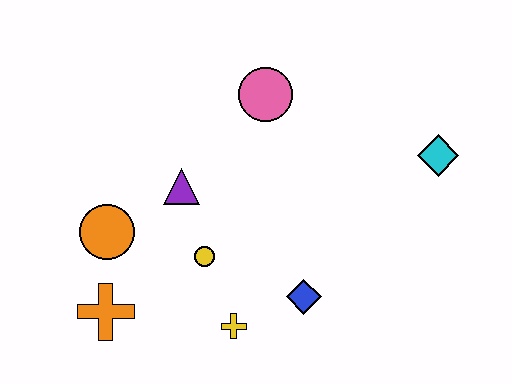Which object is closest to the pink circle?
The purple triangle is closest to the pink circle.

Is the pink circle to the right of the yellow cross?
Yes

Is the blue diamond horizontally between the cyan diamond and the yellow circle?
Yes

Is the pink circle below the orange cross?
No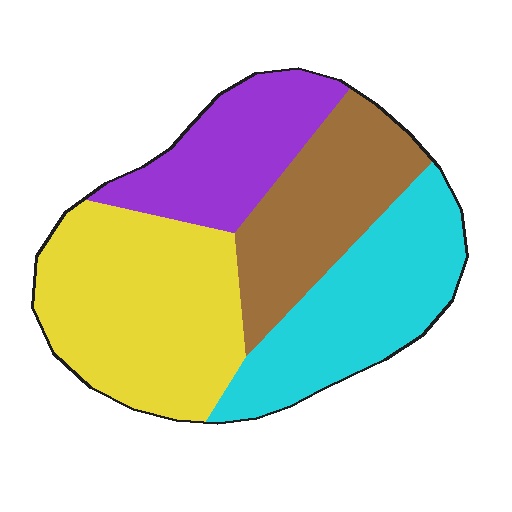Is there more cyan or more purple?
Cyan.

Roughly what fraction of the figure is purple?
Purple covers roughly 20% of the figure.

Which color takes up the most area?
Yellow, at roughly 35%.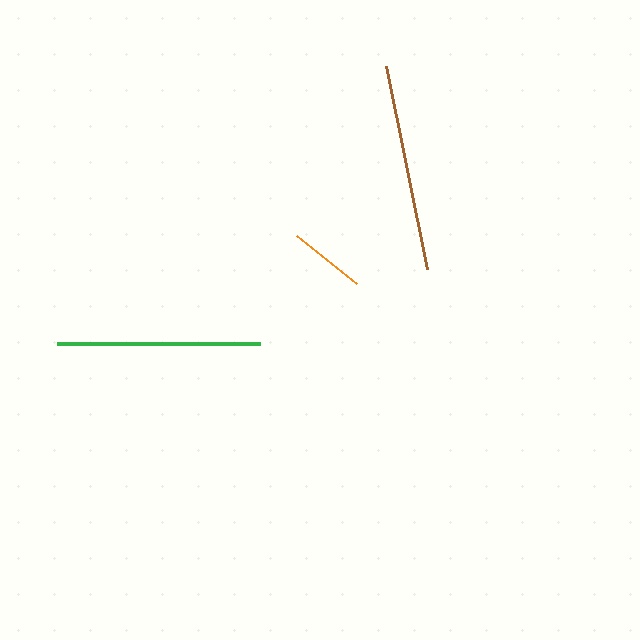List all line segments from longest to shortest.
From longest to shortest: brown, green, orange.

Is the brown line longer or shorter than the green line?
The brown line is longer than the green line.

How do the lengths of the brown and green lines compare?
The brown and green lines are approximately the same length.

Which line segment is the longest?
The brown line is the longest at approximately 207 pixels.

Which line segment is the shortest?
The orange line is the shortest at approximately 77 pixels.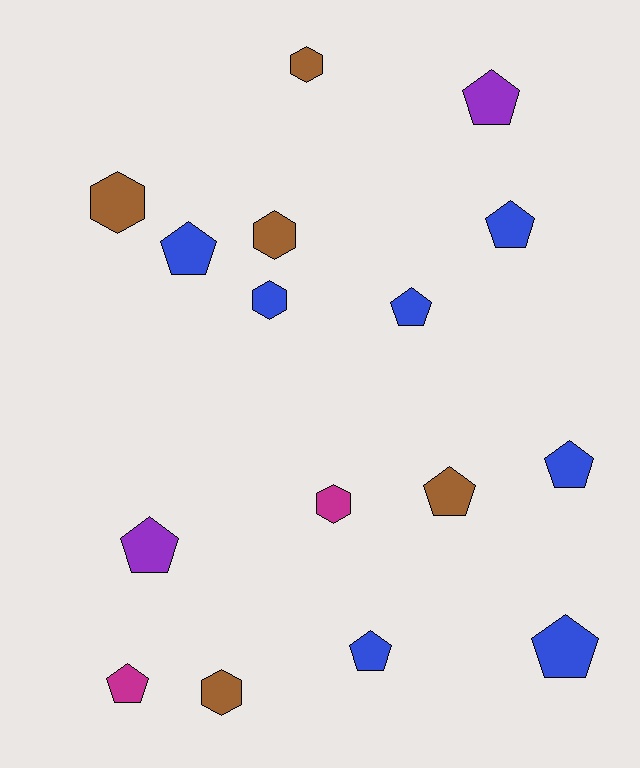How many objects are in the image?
There are 16 objects.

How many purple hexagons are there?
There are no purple hexagons.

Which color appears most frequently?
Blue, with 7 objects.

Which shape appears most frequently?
Pentagon, with 10 objects.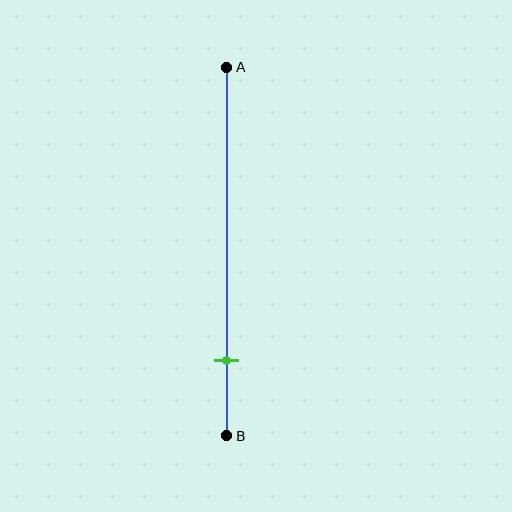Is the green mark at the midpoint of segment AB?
No, the mark is at about 80% from A, not at the 50% midpoint.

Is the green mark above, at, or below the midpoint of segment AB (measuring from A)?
The green mark is below the midpoint of segment AB.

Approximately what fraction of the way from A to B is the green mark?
The green mark is approximately 80% of the way from A to B.